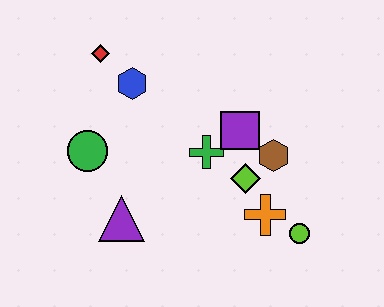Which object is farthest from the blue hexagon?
The lime circle is farthest from the blue hexagon.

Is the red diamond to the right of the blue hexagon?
No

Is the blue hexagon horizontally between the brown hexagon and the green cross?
No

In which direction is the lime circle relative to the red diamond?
The lime circle is to the right of the red diamond.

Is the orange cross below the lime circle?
No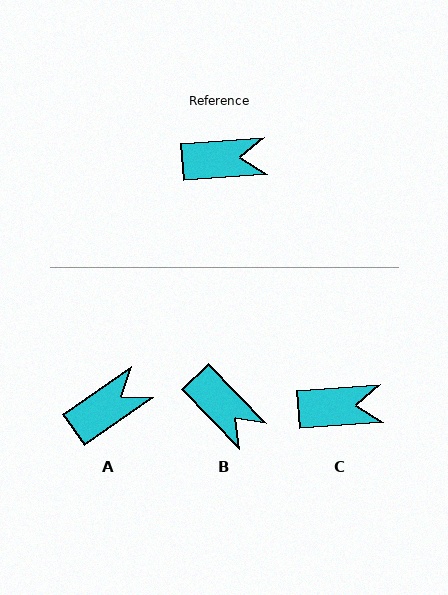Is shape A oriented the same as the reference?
No, it is off by about 31 degrees.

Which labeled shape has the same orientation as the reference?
C.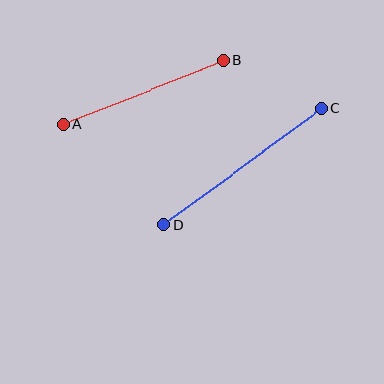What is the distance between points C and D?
The distance is approximately 196 pixels.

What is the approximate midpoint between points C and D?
The midpoint is at approximately (243, 167) pixels.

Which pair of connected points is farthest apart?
Points C and D are farthest apart.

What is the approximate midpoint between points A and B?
The midpoint is at approximately (144, 92) pixels.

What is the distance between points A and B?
The distance is approximately 173 pixels.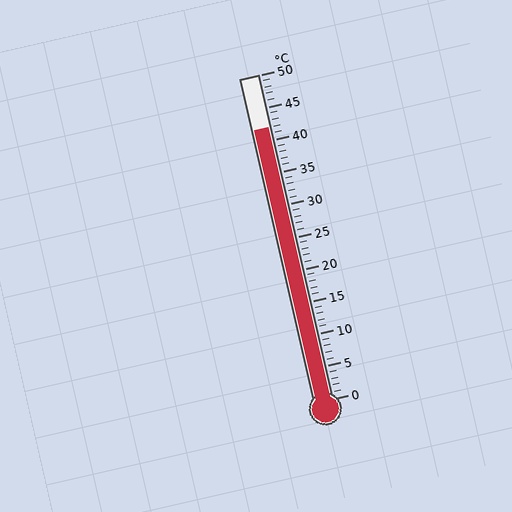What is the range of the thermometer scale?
The thermometer scale ranges from 0°C to 50°C.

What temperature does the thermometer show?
The thermometer shows approximately 42°C.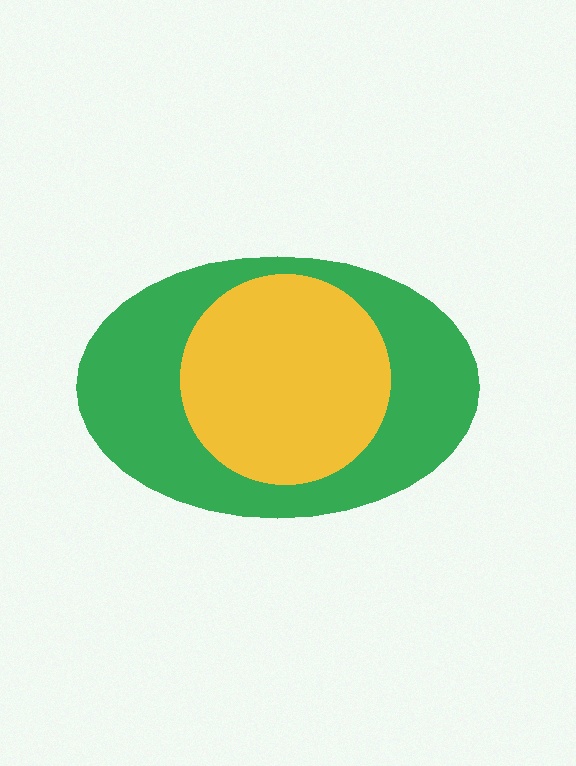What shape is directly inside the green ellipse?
The yellow circle.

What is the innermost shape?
The yellow circle.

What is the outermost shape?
The green ellipse.